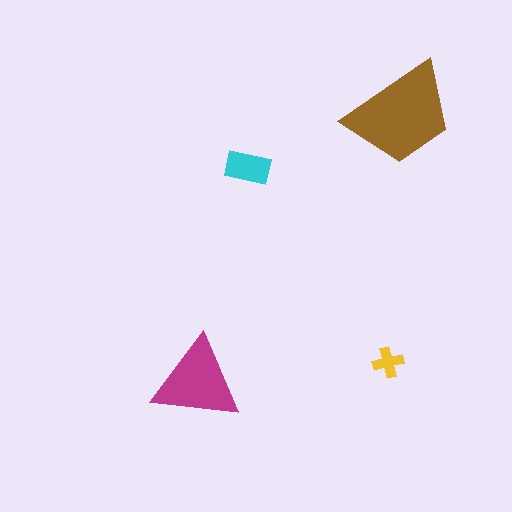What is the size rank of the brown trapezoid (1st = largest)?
1st.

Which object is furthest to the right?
The brown trapezoid is rightmost.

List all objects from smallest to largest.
The yellow cross, the cyan rectangle, the magenta triangle, the brown trapezoid.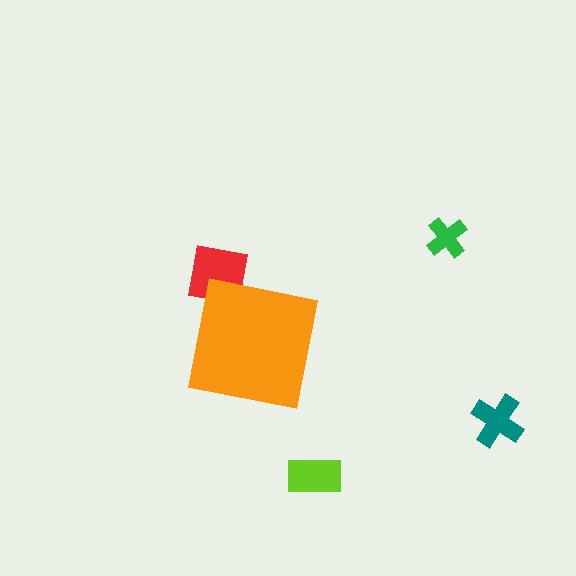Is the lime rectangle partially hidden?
No, the lime rectangle is fully visible.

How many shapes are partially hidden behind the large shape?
1 shape is partially hidden.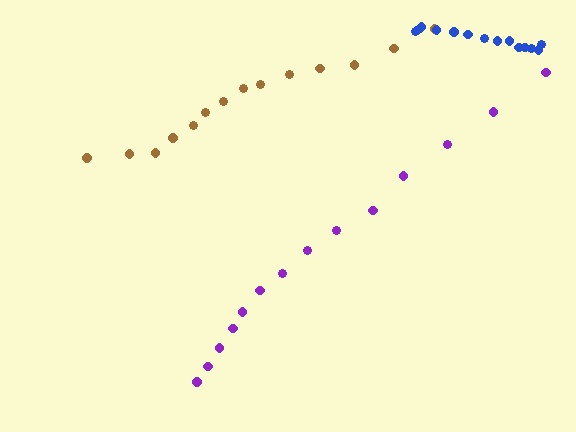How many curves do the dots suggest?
There are 3 distinct paths.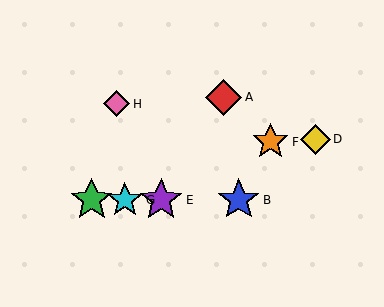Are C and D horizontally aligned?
No, C is at y≈200 and D is at y≈139.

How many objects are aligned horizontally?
4 objects (B, C, E, G) are aligned horizontally.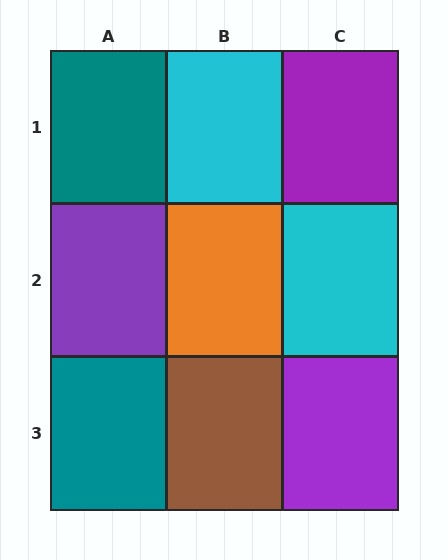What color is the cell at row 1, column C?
Purple.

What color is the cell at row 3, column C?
Purple.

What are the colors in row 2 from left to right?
Purple, orange, cyan.